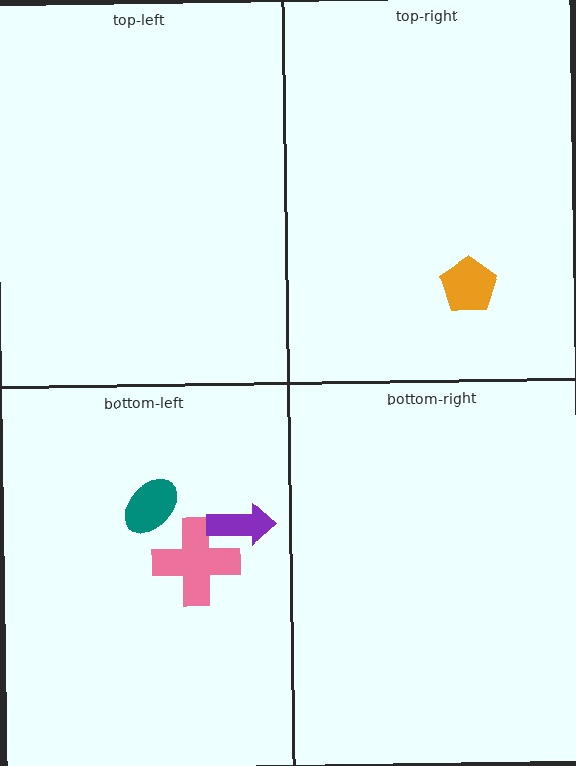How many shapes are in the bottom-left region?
3.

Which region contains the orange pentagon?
The top-right region.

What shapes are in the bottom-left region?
The pink cross, the teal ellipse, the purple arrow.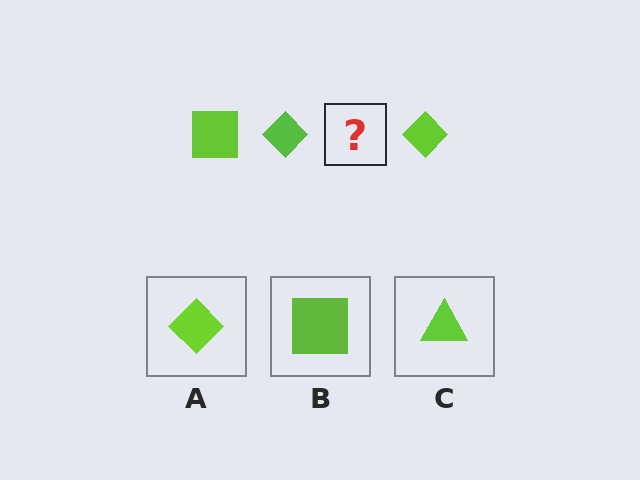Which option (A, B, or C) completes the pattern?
B.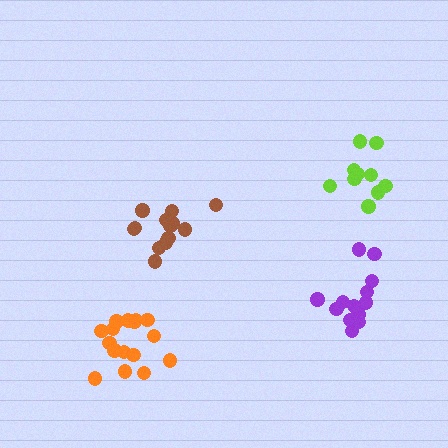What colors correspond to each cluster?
The clusters are colored: lime, brown, purple, orange.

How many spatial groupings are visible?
There are 4 spatial groupings.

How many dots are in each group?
Group 1: 10 dots, Group 2: 13 dots, Group 3: 13 dots, Group 4: 16 dots (52 total).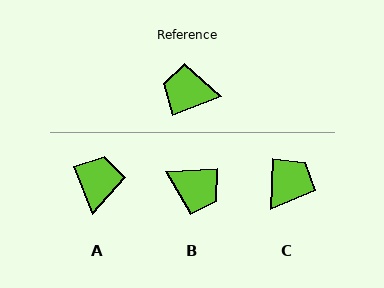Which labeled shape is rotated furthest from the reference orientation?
B, about 162 degrees away.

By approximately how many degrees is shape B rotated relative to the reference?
Approximately 162 degrees counter-clockwise.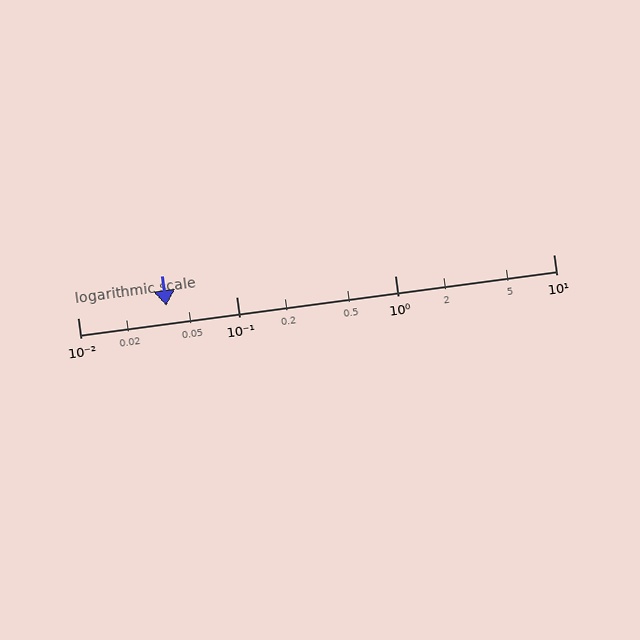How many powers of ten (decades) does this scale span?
The scale spans 3 decades, from 0.01 to 10.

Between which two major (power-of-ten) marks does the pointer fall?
The pointer is between 0.01 and 0.1.